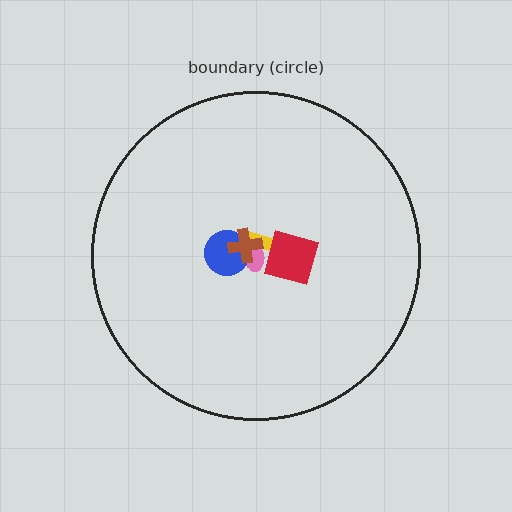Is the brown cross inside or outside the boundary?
Inside.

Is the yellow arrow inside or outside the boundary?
Inside.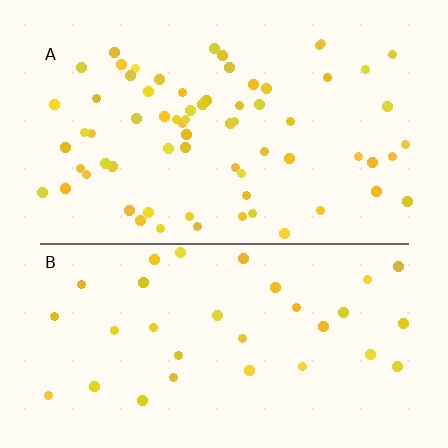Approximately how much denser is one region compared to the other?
Approximately 2.1× — region A over region B.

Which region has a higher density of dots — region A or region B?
A (the top).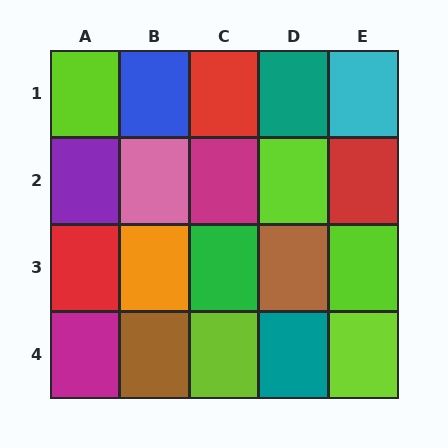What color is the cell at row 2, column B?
Pink.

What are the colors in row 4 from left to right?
Magenta, brown, lime, teal, lime.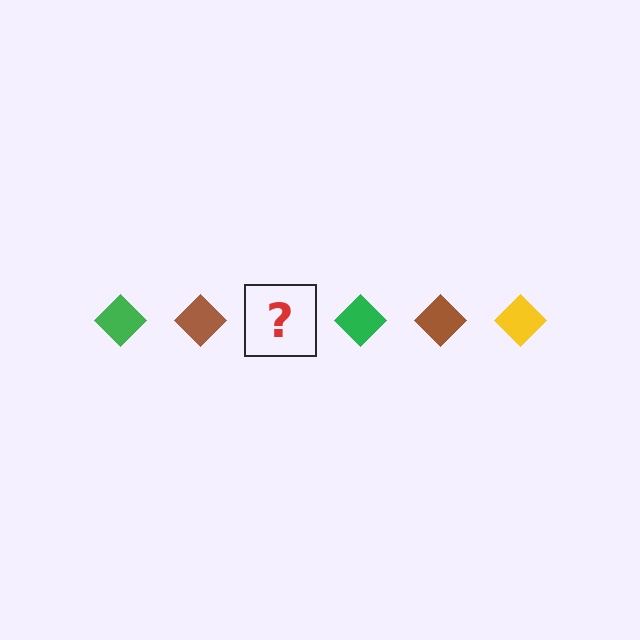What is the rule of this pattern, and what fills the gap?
The rule is that the pattern cycles through green, brown, yellow diamonds. The gap should be filled with a yellow diamond.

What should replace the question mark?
The question mark should be replaced with a yellow diamond.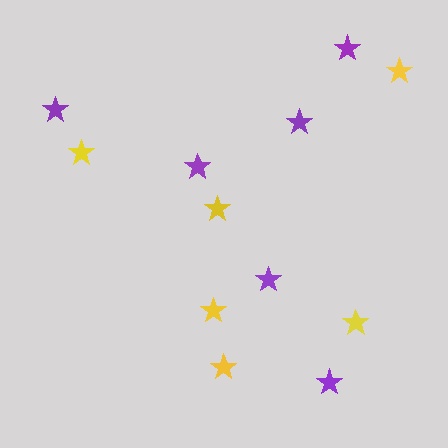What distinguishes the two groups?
There are 2 groups: one group of yellow stars (6) and one group of purple stars (6).